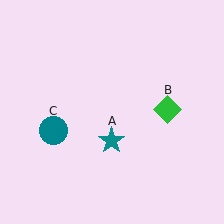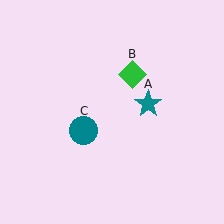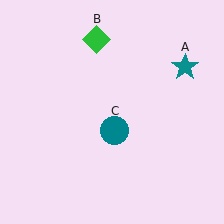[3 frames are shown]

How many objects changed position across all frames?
3 objects changed position: teal star (object A), green diamond (object B), teal circle (object C).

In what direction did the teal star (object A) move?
The teal star (object A) moved up and to the right.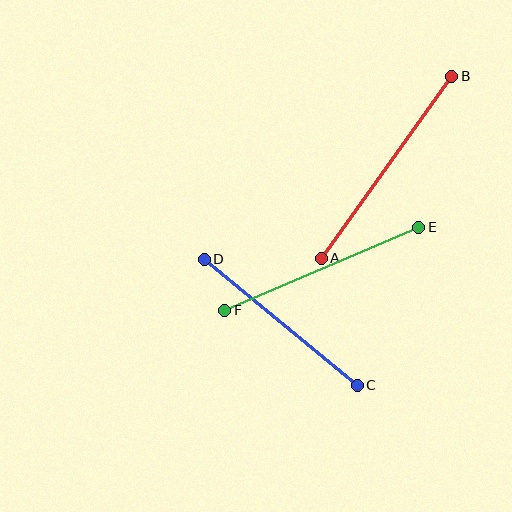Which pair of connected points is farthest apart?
Points A and B are farthest apart.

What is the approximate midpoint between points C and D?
The midpoint is at approximately (281, 322) pixels.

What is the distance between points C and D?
The distance is approximately 198 pixels.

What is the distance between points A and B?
The distance is approximately 224 pixels.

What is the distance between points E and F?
The distance is approximately 211 pixels.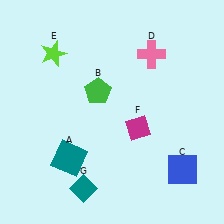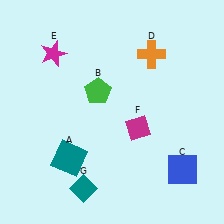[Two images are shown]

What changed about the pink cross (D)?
In Image 1, D is pink. In Image 2, it changed to orange.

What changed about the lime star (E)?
In Image 1, E is lime. In Image 2, it changed to magenta.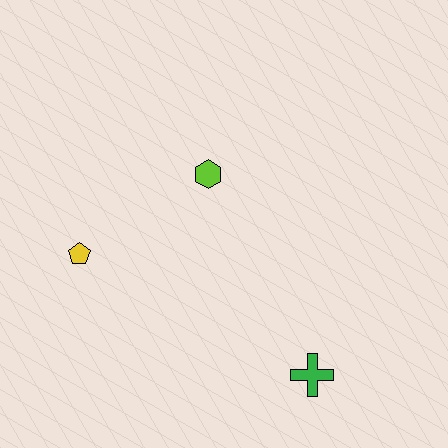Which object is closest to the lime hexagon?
The yellow pentagon is closest to the lime hexagon.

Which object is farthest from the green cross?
The yellow pentagon is farthest from the green cross.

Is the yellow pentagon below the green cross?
No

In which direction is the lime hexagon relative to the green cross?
The lime hexagon is above the green cross.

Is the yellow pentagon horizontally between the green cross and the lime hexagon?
No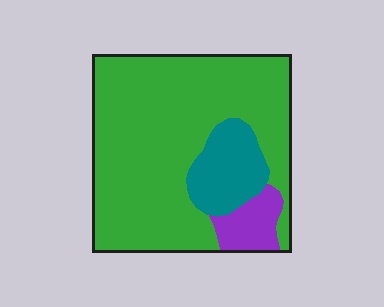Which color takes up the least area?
Purple, at roughly 10%.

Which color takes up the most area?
Green, at roughly 75%.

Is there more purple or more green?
Green.